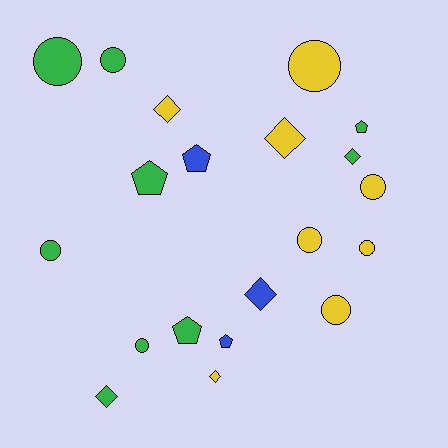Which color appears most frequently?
Green, with 9 objects.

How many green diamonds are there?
There are 2 green diamonds.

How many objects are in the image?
There are 20 objects.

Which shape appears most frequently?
Circle, with 9 objects.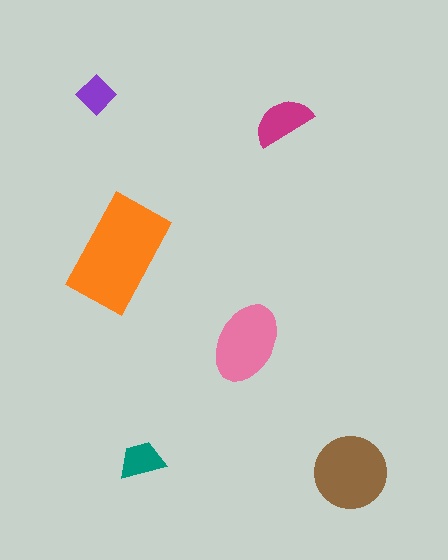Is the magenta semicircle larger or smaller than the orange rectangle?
Smaller.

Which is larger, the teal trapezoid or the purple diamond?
The teal trapezoid.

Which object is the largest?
The orange rectangle.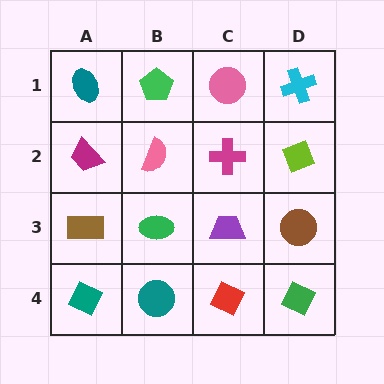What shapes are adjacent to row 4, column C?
A purple trapezoid (row 3, column C), a teal circle (row 4, column B), a green diamond (row 4, column D).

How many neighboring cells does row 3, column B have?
4.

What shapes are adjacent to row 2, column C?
A pink circle (row 1, column C), a purple trapezoid (row 3, column C), a pink semicircle (row 2, column B), a lime diamond (row 2, column D).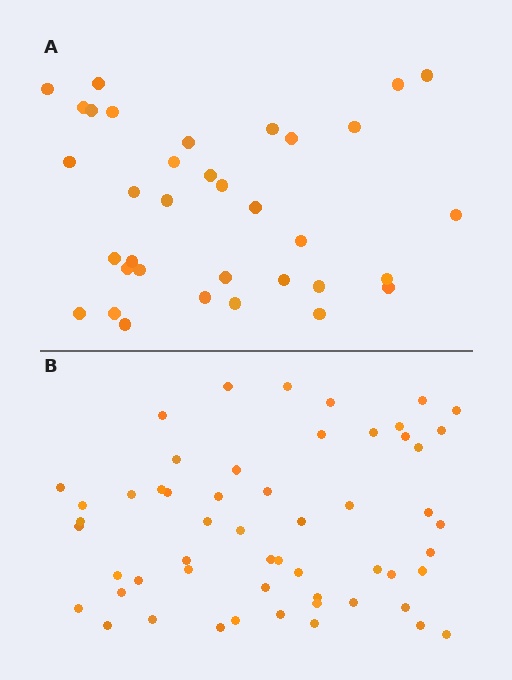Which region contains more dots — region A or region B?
Region B (the bottom region) has more dots.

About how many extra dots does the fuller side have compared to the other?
Region B has approximately 20 more dots than region A.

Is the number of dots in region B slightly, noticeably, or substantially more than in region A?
Region B has substantially more. The ratio is roughly 1.6 to 1.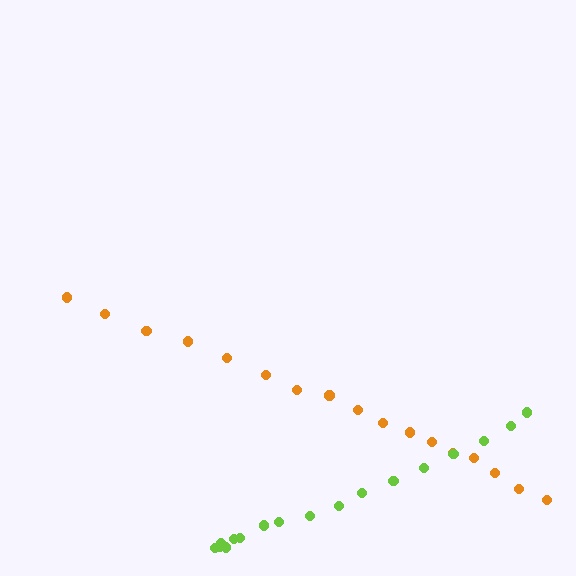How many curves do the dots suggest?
There are 2 distinct paths.